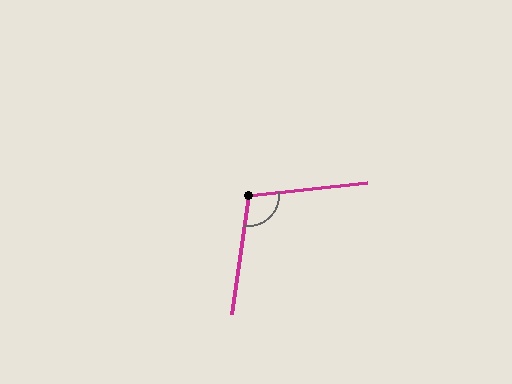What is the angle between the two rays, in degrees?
Approximately 104 degrees.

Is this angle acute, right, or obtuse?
It is obtuse.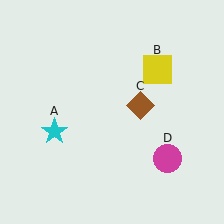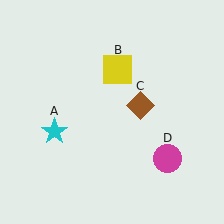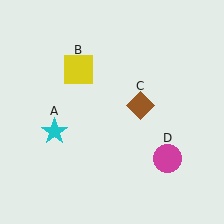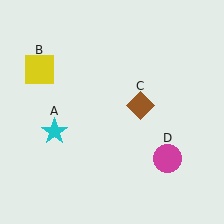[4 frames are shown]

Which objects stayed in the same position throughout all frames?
Cyan star (object A) and brown diamond (object C) and magenta circle (object D) remained stationary.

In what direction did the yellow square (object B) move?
The yellow square (object B) moved left.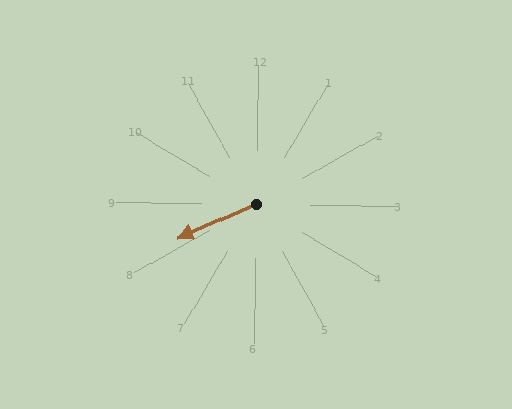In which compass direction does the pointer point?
Southwest.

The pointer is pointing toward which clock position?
Roughly 8 o'clock.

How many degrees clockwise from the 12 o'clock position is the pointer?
Approximately 246 degrees.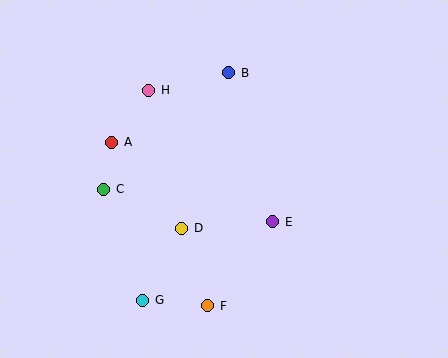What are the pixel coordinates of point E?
Point E is at (273, 222).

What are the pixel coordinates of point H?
Point H is at (149, 90).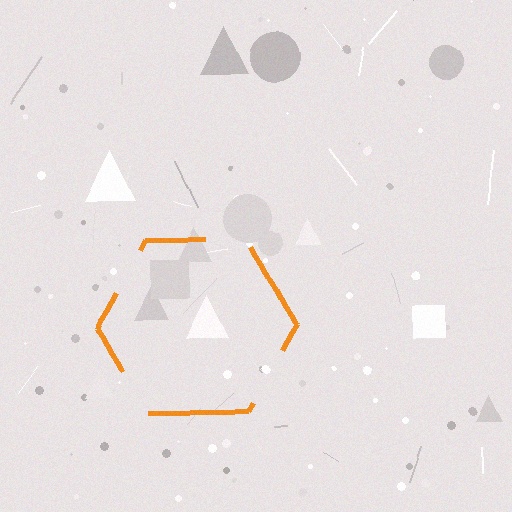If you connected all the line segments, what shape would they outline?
They would outline a hexagon.